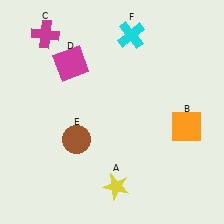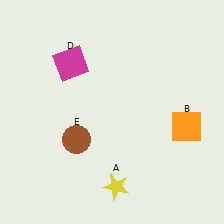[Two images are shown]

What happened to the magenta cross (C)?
The magenta cross (C) was removed in Image 2. It was in the top-left area of Image 1.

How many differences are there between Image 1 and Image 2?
There are 2 differences between the two images.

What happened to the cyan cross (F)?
The cyan cross (F) was removed in Image 2. It was in the top-right area of Image 1.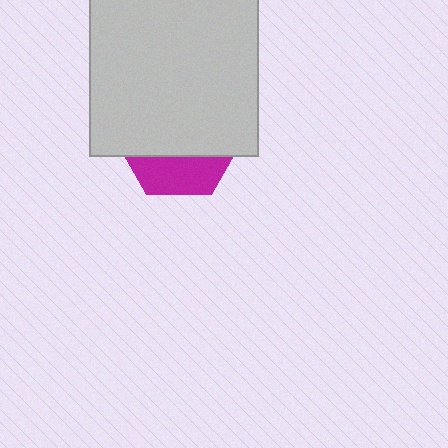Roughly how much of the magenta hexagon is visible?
A small part of it is visible (roughly 30%).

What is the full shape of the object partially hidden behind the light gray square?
The partially hidden object is a magenta hexagon.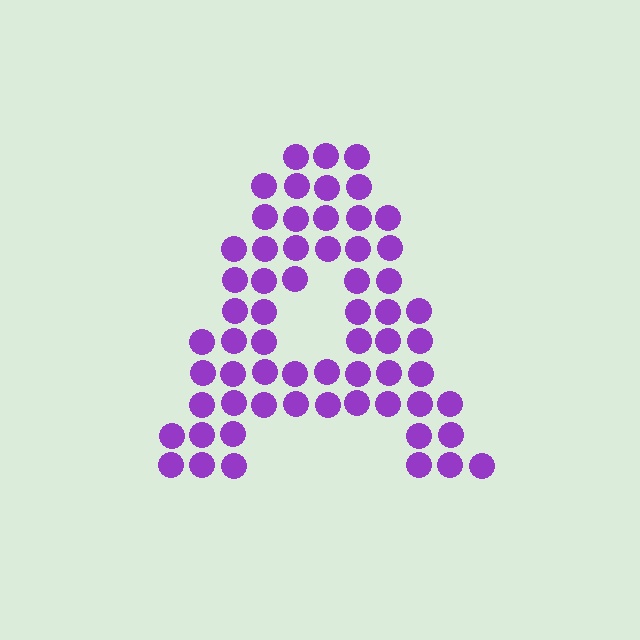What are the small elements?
The small elements are circles.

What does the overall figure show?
The overall figure shows the letter A.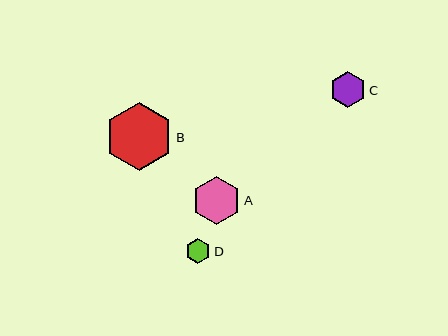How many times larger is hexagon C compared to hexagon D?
Hexagon C is approximately 1.4 times the size of hexagon D.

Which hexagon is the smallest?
Hexagon D is the smallest with a size of approximately 25 pixels.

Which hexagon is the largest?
Hexagon B is the largest with a size of approximately 68 pixels.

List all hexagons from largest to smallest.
From largest to smallest: B, A, C, D.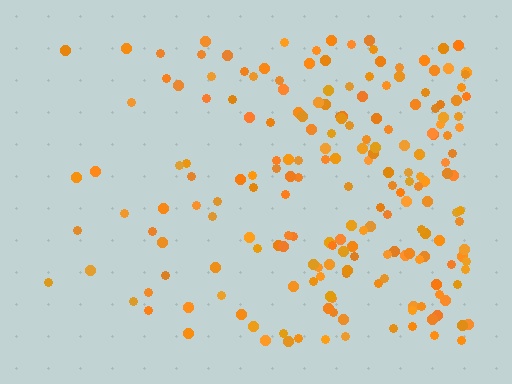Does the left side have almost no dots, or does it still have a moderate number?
Still a moderate number, just noticeably fewer than the right.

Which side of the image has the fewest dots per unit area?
The left.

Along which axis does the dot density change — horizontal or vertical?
Horizontal.